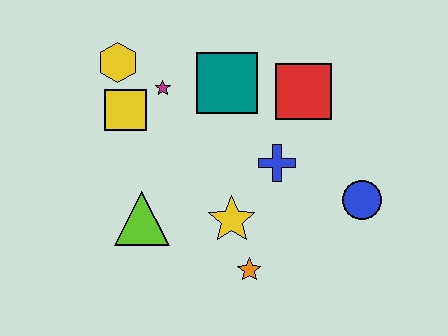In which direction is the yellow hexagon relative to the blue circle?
The yellow hexagon is to the left of the blue circle.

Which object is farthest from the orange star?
The yellow hexagon is farthest from the orange star.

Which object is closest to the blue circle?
The blue cross is closest to the blue circle.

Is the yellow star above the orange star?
Yes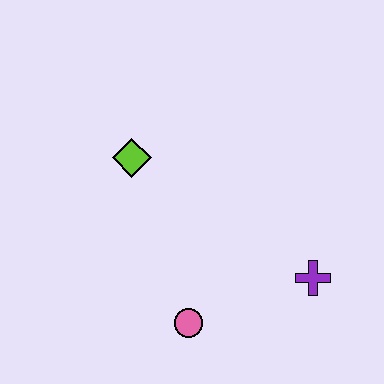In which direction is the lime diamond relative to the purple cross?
The lime diamond is to the left of the purple cross.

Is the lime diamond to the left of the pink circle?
Yes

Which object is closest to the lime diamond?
The pink circle is closest to the lime diamond.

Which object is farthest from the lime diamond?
The purple cross is farthest from the lime diamond.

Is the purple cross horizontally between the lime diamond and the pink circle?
No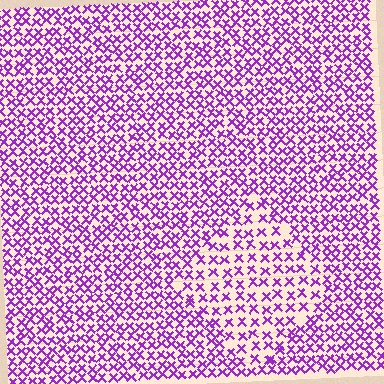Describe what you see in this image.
The image contains small purple elements arranged at two different densities. A diamond-shaped region is visible where the elements are less densely packed than the surrounding area.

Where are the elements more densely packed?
The elements are more densely packed outside the diamond boundary.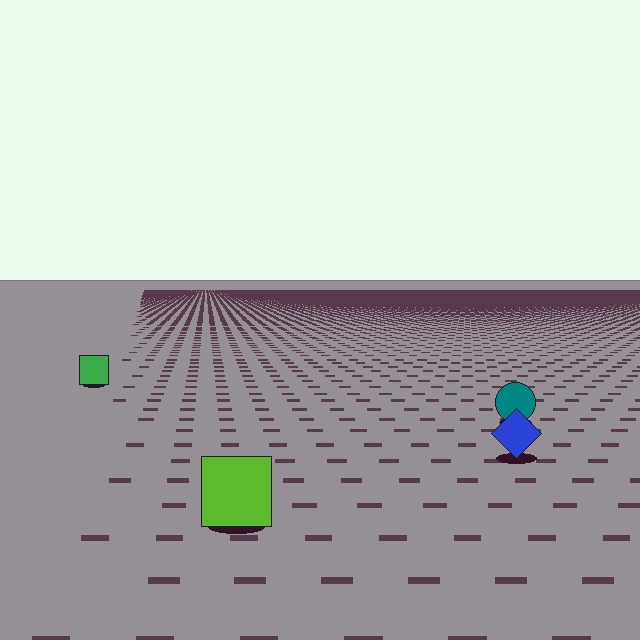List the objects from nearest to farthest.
From nearest to farthest: the lime square, the blue diamond, the teal circle, the green square.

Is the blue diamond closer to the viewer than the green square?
Yes. The blue diamond is closer — you can tell from the texture gradient: the ground texture is coarser near it.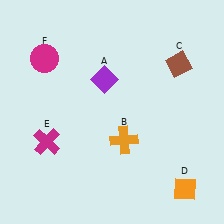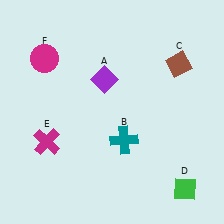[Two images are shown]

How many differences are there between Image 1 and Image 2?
There are 2 differences between the two images.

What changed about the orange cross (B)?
In Image 1, B is orange. In Image 2, it changed to teal.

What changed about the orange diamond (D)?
In Image 1, D is orange. In Image 2, it changed to green.